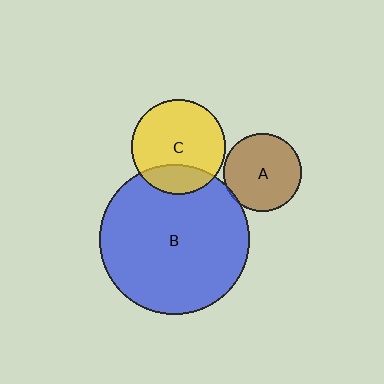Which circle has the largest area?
Circle B (blue).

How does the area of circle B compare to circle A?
Approximately 3.7 times.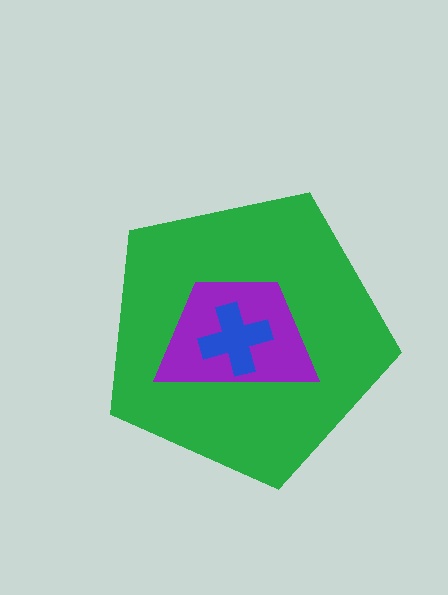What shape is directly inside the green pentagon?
The purple trapezoid.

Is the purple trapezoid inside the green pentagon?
Yes.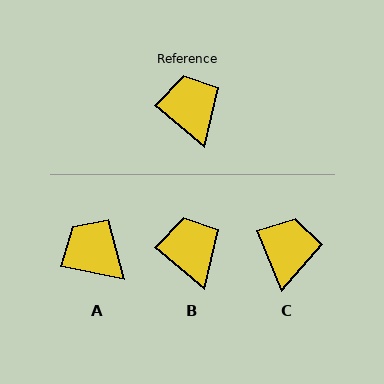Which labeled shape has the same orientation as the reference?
B.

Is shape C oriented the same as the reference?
No, it is off by about 28 degrees.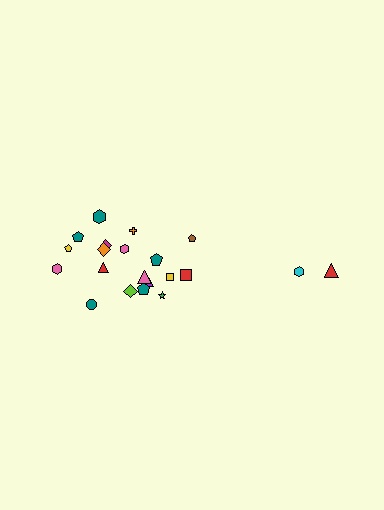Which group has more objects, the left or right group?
The left group.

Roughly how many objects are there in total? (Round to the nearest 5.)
Roughly 20 objects in total.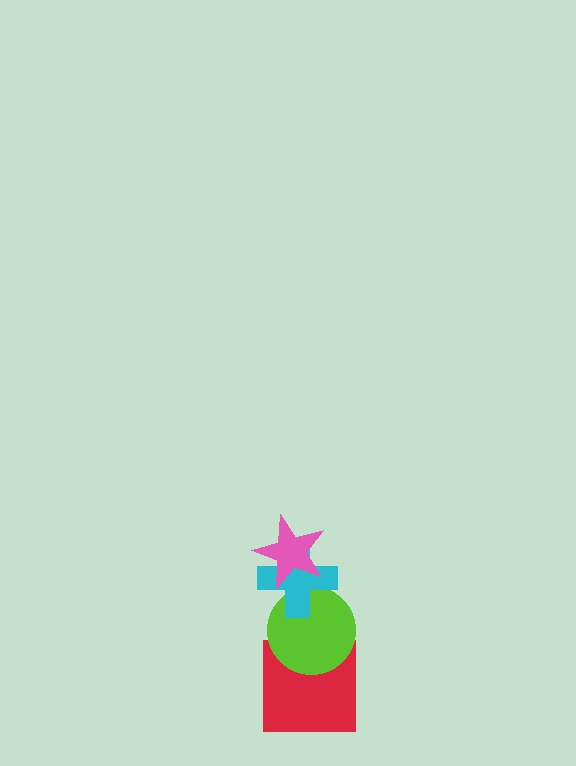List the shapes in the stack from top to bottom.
From top to bottom: the pink star, the cyan cross, the lime circle, the red square.